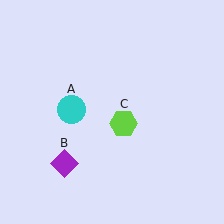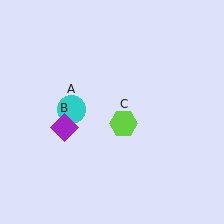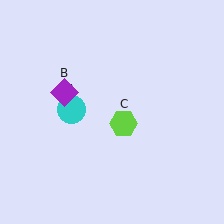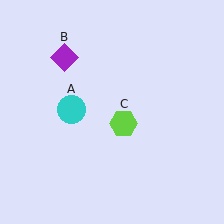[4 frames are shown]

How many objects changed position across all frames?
1 object changed position: purple diamond (object B).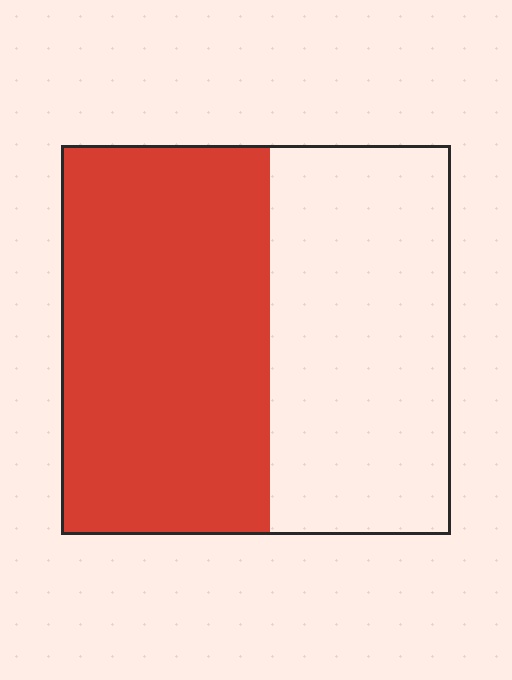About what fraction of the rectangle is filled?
About one half (1/2).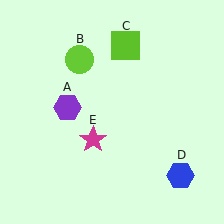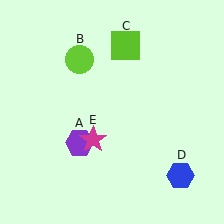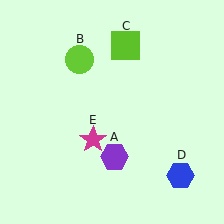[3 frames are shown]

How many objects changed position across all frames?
1 object changed position: purple hexagon (object A).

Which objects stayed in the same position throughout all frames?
Lime circle (object B) and lime square (object C) and blue hexagon (object D) and magenta star (object E) remained stationary.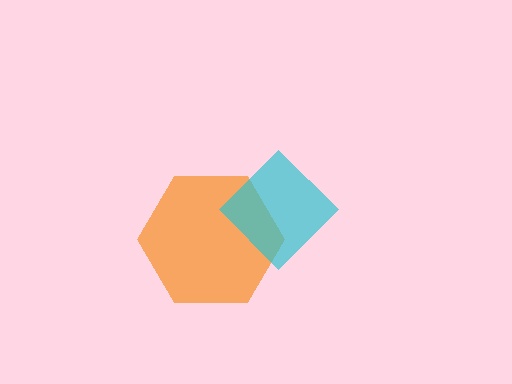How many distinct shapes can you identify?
There are 2 distinct shapes: an orange hexagon, a cyan diamond.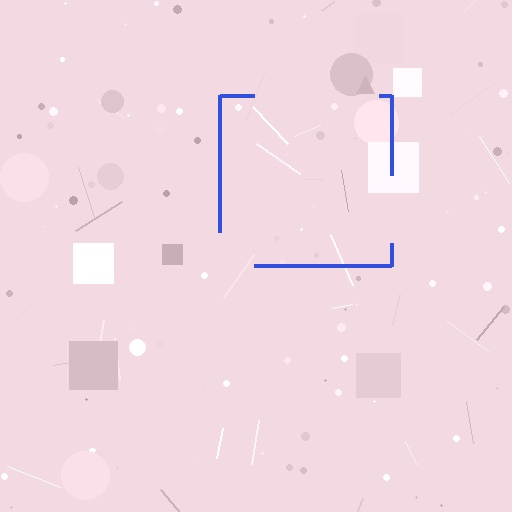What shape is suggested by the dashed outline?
The dashed outline suggests a square.